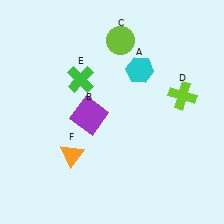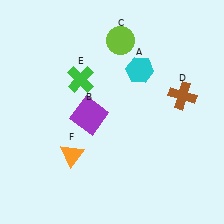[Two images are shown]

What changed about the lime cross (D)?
In Image 1, D is lime. In Image 2, it changed to brown.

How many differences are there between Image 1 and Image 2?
There is 1 difference between the two images.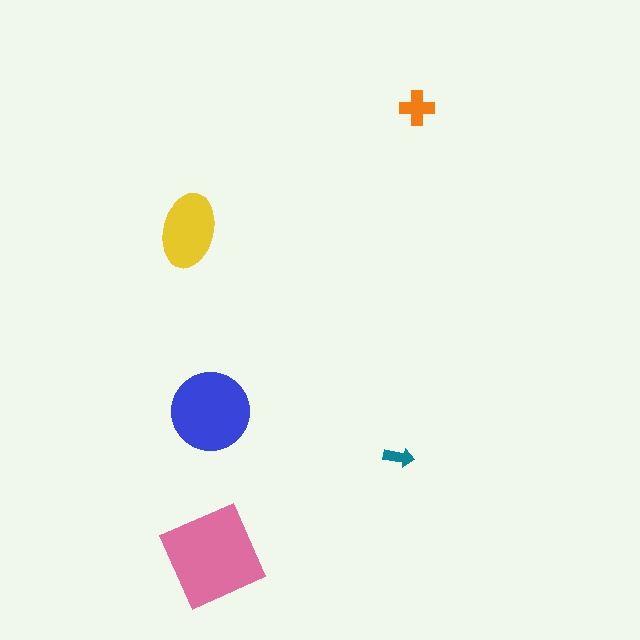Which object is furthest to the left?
The yellow ellipse is leftmost.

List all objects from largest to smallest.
The pink square, the blue circle, the yellow ellipse, the orange cross, the teal arrow.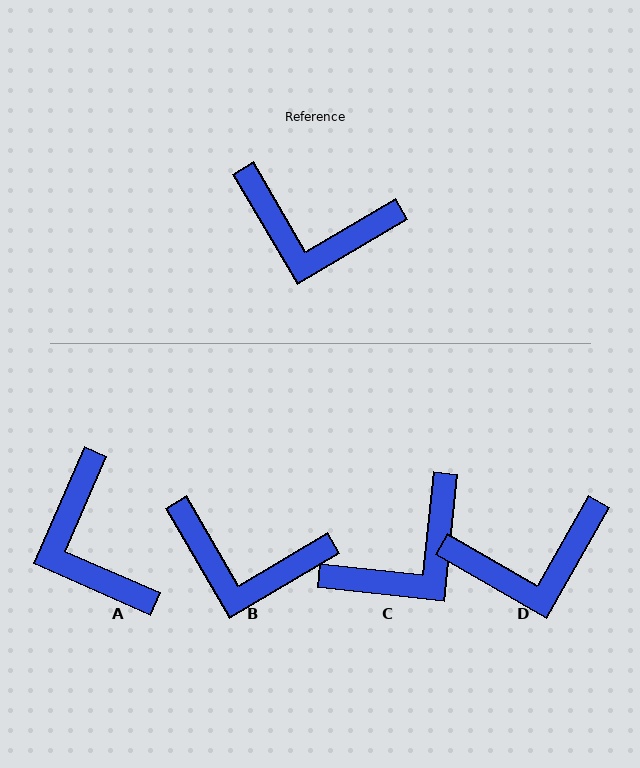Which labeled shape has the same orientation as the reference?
B.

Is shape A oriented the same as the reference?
No, it is off by about 54 degrees.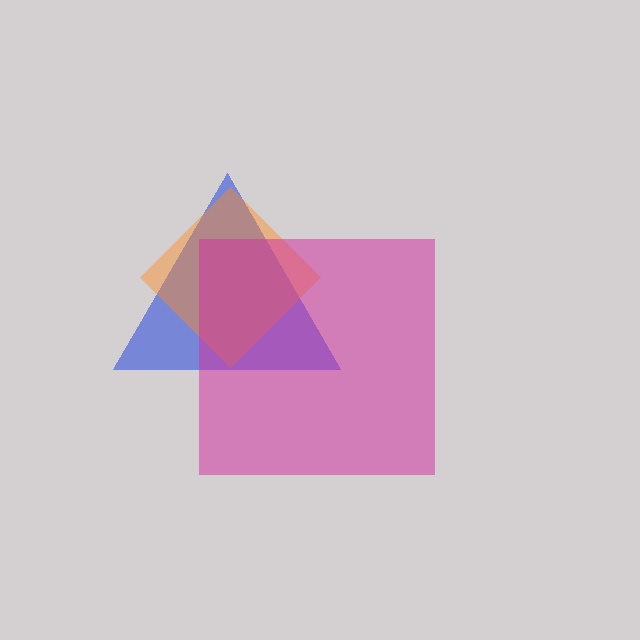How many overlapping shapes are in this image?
There are 3 overlapping shapes in the image.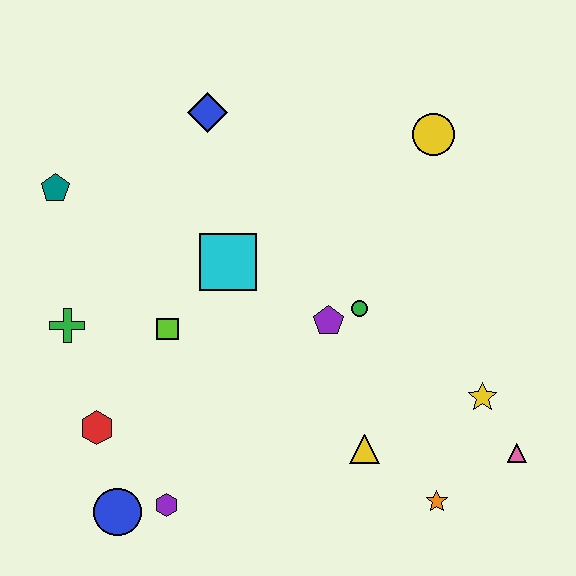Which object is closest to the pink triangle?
The yellow star is closest to the pink triangle.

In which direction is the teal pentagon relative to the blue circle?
The teal pentagon is above the blue circle.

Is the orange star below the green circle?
Yes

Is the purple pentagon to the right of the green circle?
No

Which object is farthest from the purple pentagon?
The teal pentagon is farthest from the purple pentagon.